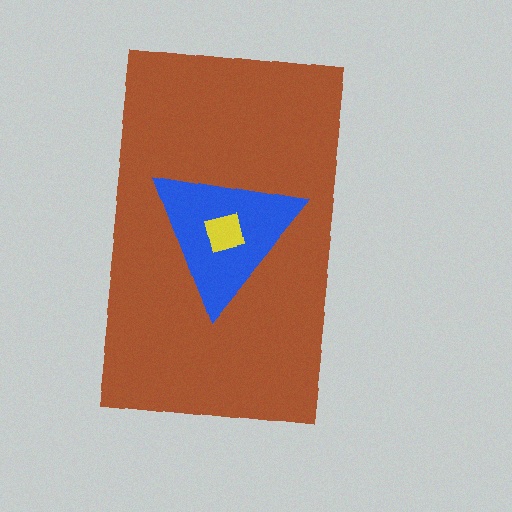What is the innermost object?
The yellow square.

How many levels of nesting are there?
3.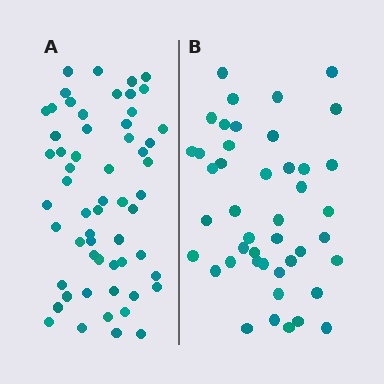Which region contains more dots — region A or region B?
Region A (the left region) has more dots.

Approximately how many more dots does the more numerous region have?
Region A has approximately 15 more dots than region B.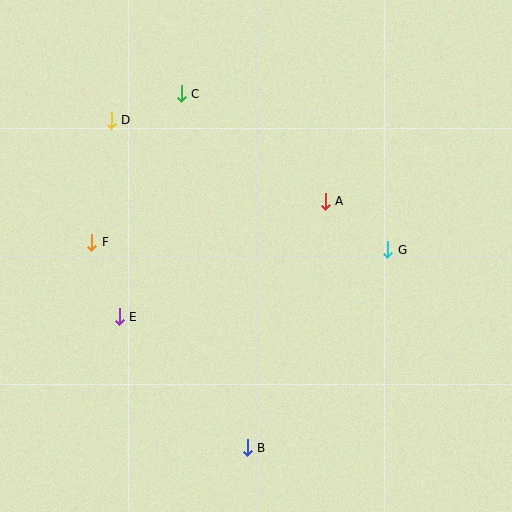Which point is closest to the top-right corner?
Point A is closest to the top-right corner.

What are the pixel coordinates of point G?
Point G is at (388, 250).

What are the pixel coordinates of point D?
Point D is at (111, 120).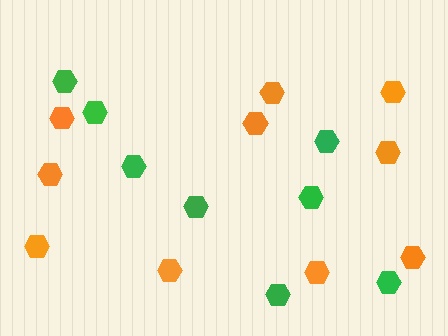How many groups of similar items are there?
There are 2 groups: one group of green hexagons (8) and one group of orange hexagons (10).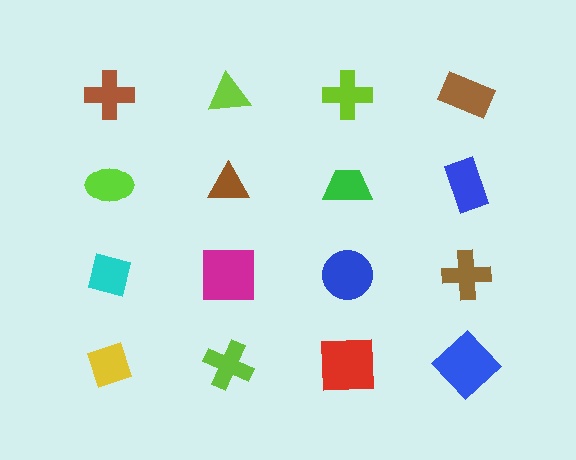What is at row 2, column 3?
A green trapezoid.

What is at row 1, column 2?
A lime triangle.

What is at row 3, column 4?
A brown cross.